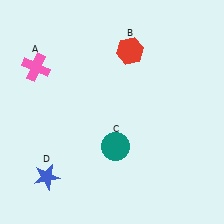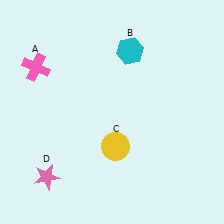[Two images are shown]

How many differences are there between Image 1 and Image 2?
There are 3 differences between the two images.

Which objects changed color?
B changed from red to cyan. C changed from teal to yellow. D changed from blue to pink.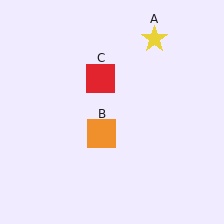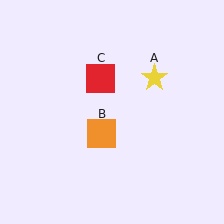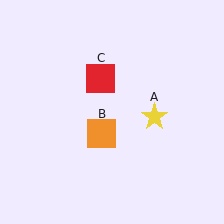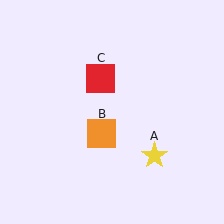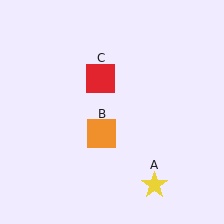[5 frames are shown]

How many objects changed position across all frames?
1 object changed position: yellow star (object A).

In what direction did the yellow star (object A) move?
The yellow star (object A) moved down.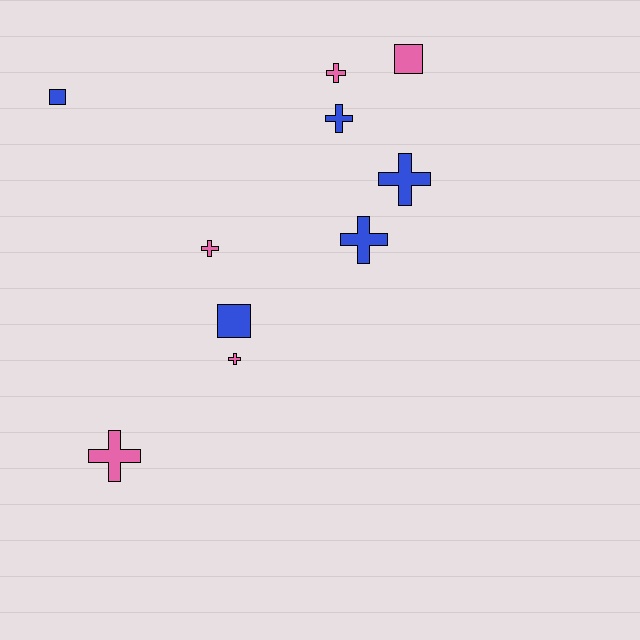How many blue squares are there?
There are 2 blue squares.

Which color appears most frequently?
Pink, with 5 objects.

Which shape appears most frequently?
Cross, with 7 objects.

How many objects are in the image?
There are 10 objects.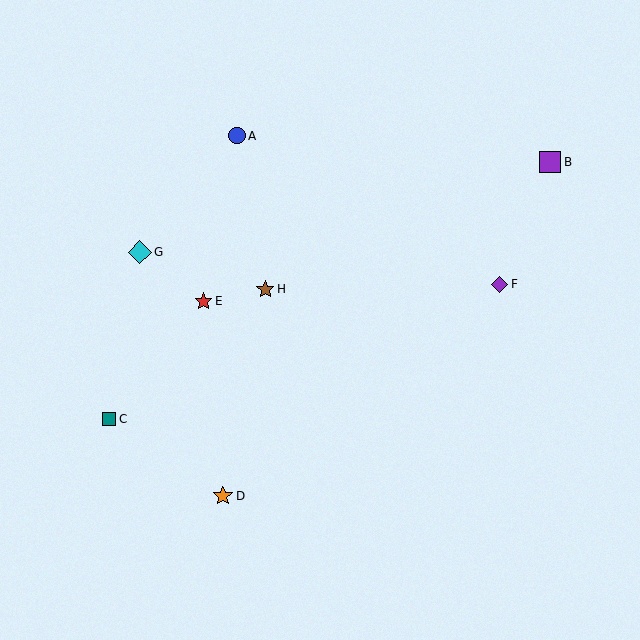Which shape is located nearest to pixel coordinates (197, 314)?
The red star (labeled E) at (203, 301) is nearest to that location.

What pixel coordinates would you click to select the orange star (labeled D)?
Click at (223, 496) to select the orange star D.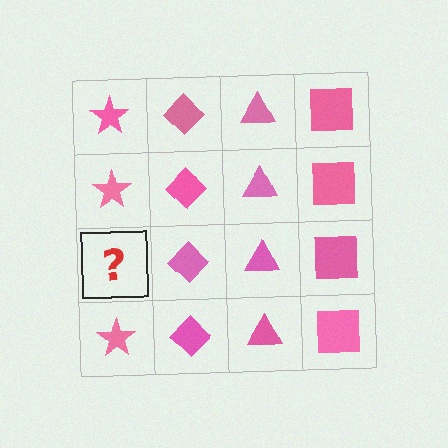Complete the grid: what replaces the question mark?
The question mark should be replaced with a pink star.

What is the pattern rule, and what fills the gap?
The rule is that each column has a consistent shape. The gap should be filled with a pink star.